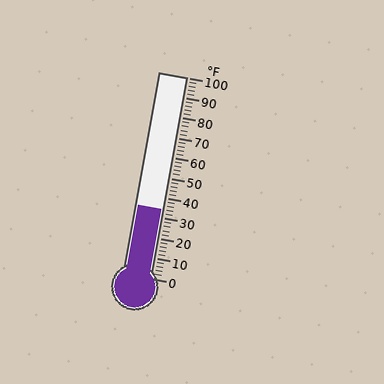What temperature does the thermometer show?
The thermometer shows approximately 34°F.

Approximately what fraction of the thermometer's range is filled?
The thermometer is filled to approximately 35% of its range.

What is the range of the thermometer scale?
The thermometer scale ranges from 0°F to 100°F.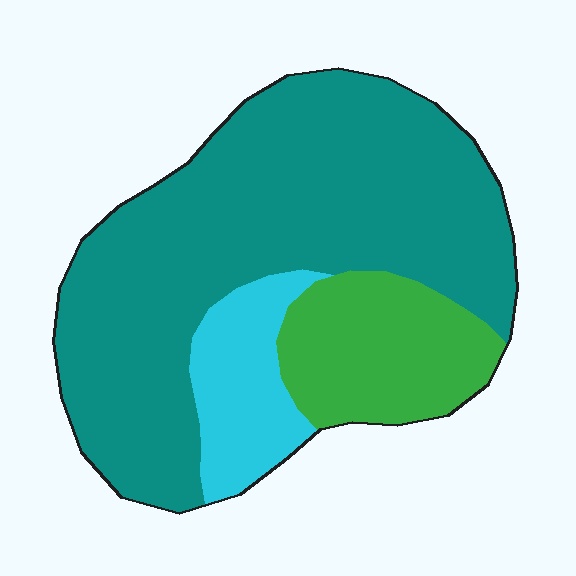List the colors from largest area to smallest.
From largest to smallest: teal, green, cyan.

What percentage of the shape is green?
Green covers around 20% of the shape.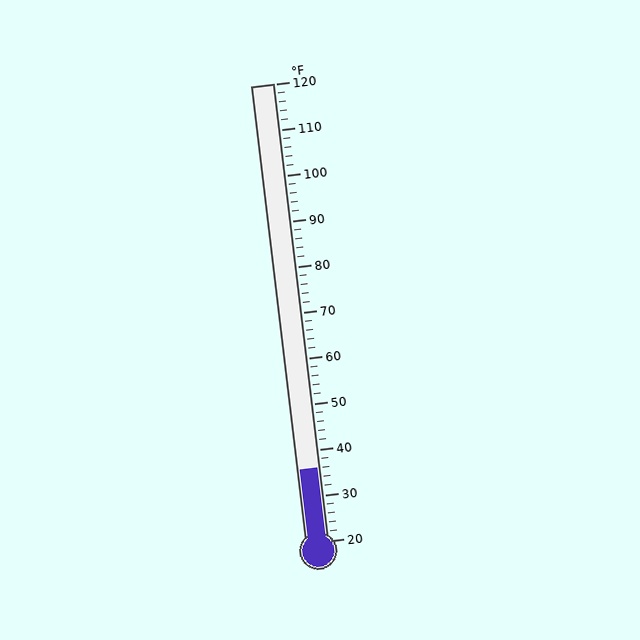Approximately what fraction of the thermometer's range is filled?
The thermometer is filled to approximately 15% of its range.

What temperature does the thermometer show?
The thermometer shows approximately 36°F.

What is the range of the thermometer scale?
The thermometer scale ranges from 20°F to 120°F.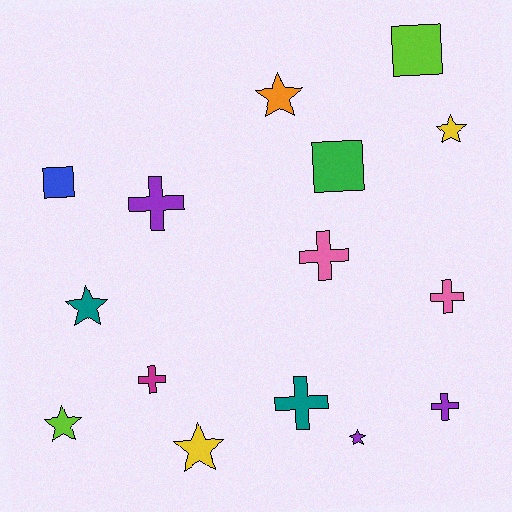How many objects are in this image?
There are 15 objects.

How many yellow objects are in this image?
There are 2 yellow objects.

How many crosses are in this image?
There are 6 crosses.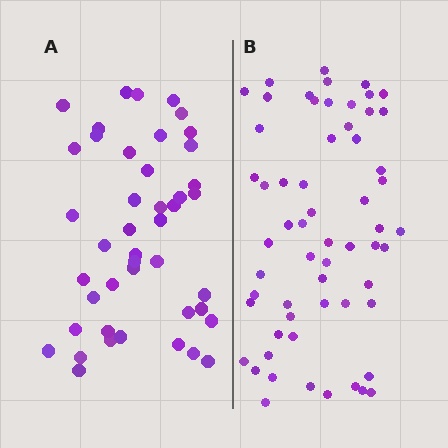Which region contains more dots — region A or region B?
Region B (the right region) has more dots.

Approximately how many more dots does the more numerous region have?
Region B has approximately 15 more dots than region A.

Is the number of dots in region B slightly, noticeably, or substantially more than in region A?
Region B has noticeably more, but not dramatically so. The ratio is roughly 1.4 to 1.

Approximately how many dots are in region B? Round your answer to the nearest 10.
About 60 dots.